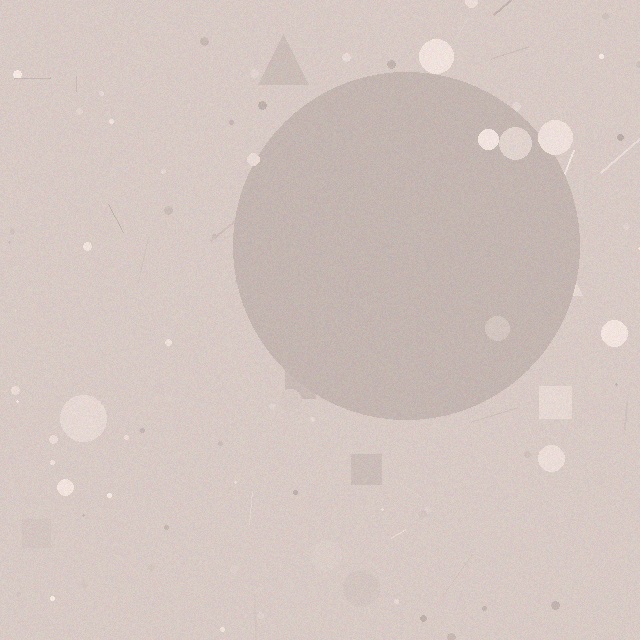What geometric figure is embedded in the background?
A circle is embedded in the background.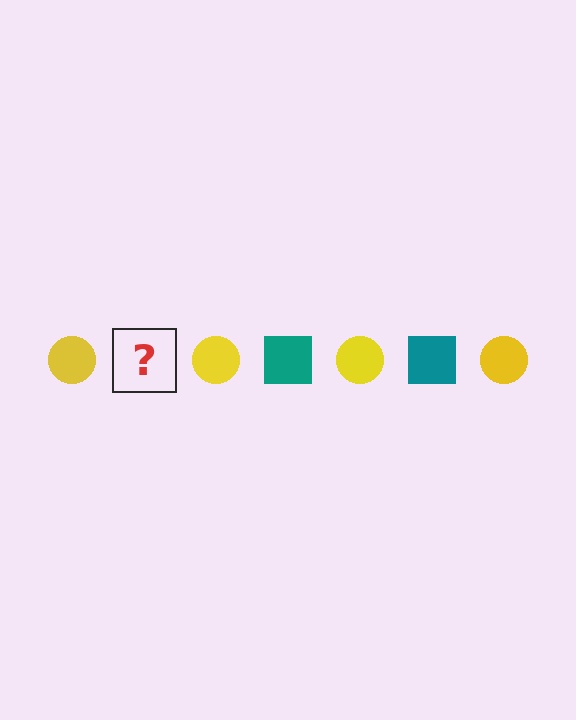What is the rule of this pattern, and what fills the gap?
The rule is that the pattern alternates between yellow circle and teal square. The gap should be filled with a teal square.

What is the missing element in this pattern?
The missing element is a teal square.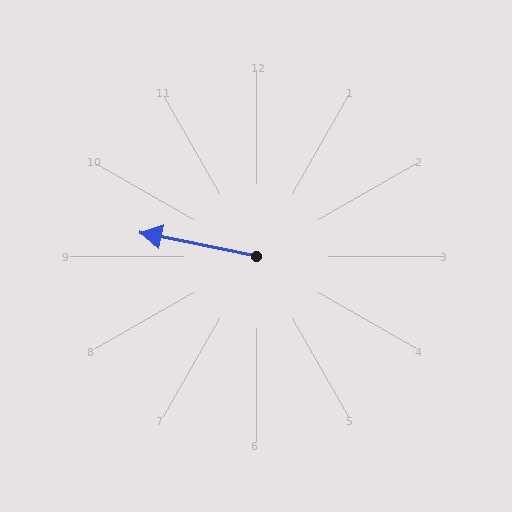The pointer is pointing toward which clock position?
Roughly 9 o'clock.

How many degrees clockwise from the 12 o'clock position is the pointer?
Approximately 282 degrees.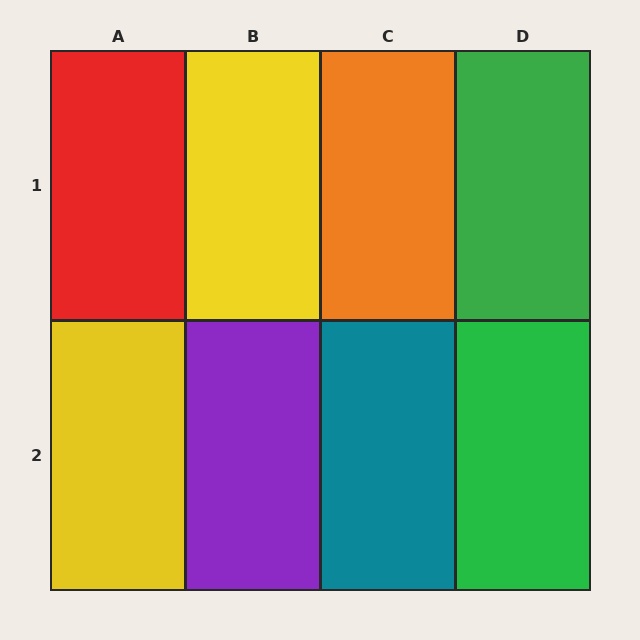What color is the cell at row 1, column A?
Red.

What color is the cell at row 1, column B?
Yellow.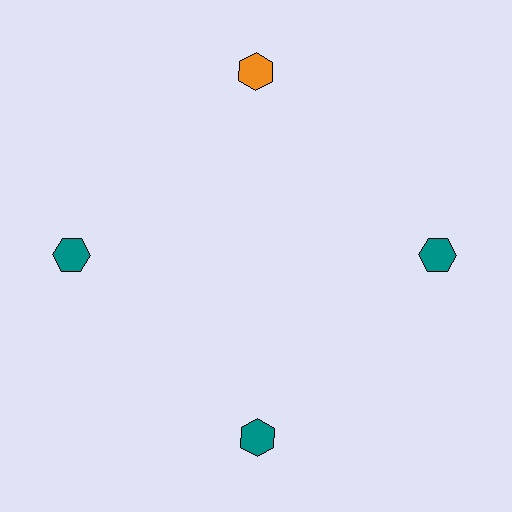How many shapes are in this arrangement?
There are 4 shapes arranged in a ring pattern.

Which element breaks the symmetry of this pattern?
The orange hexagon at roughly the 12 o'clock position breaks the symmetry. All other shapes are teal hexagons.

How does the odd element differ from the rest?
It has a different color: orange instead of teal.